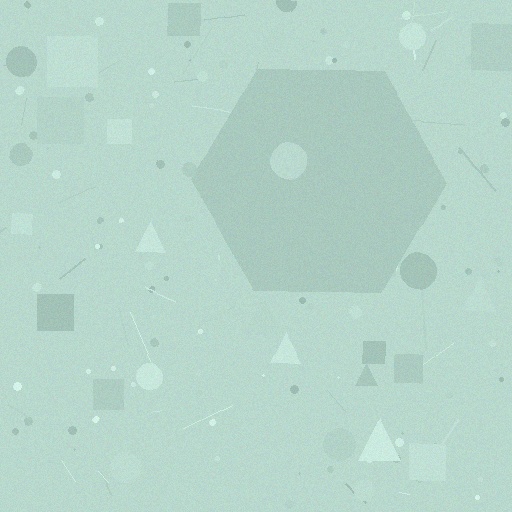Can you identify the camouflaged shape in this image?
The camouflaged shape is a hexagon.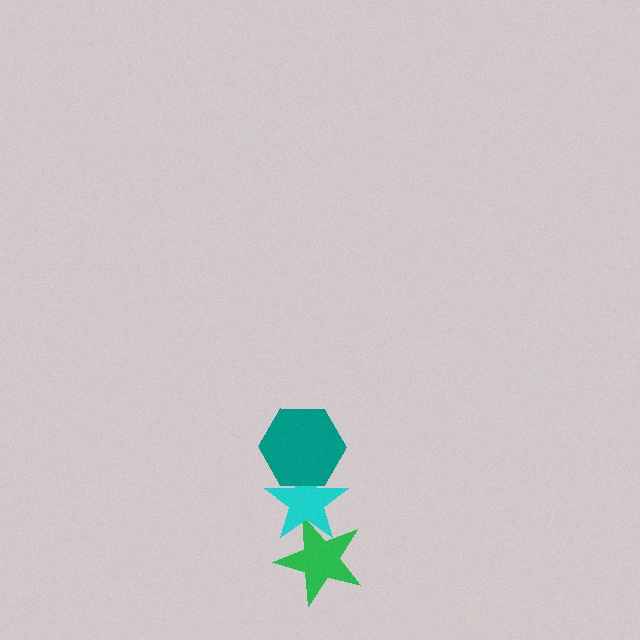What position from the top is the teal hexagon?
The teal hexagon is 1st from the top.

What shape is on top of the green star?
The cyan star is on top of the green star.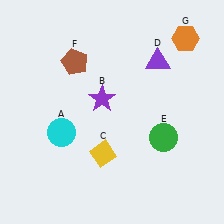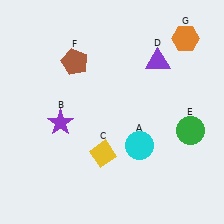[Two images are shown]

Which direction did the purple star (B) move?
The purple star (B) moved left.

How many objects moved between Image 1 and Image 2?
3 objects moved between the two images.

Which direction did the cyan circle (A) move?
The cyan circle (A) moved right.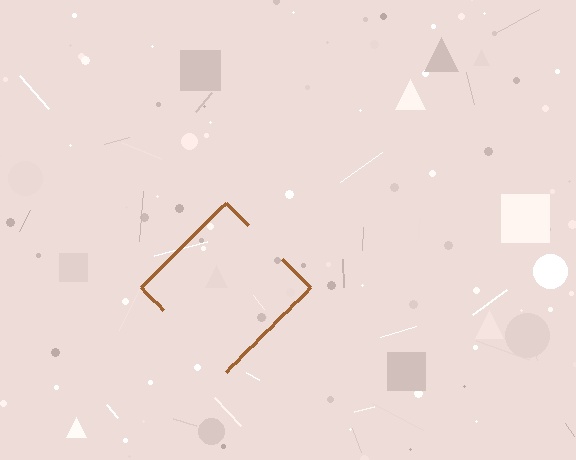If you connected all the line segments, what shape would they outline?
They would outline a diamond.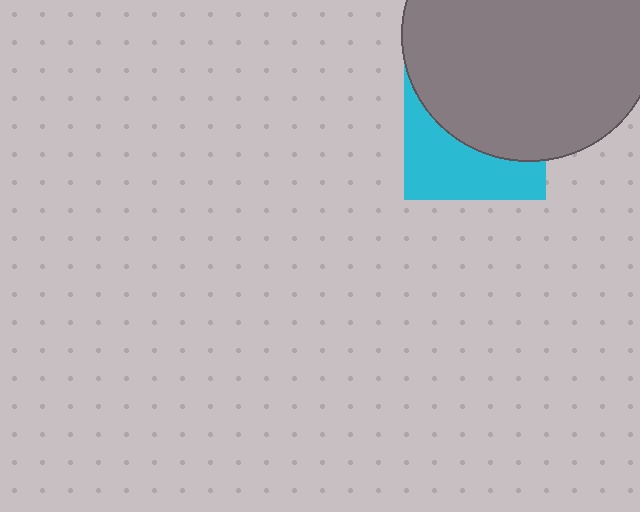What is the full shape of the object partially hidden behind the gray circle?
The partially hidden object is a cyan square.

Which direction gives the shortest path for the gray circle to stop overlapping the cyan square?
Moving up gives the shortest separation.